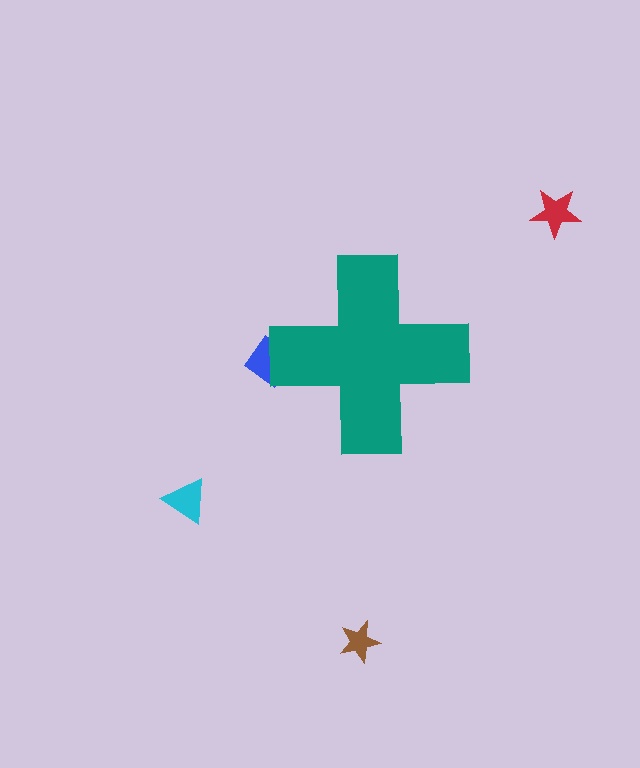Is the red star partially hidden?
No, the red star is fully visible.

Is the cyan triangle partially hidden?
No, the cyan triangle is fully visible.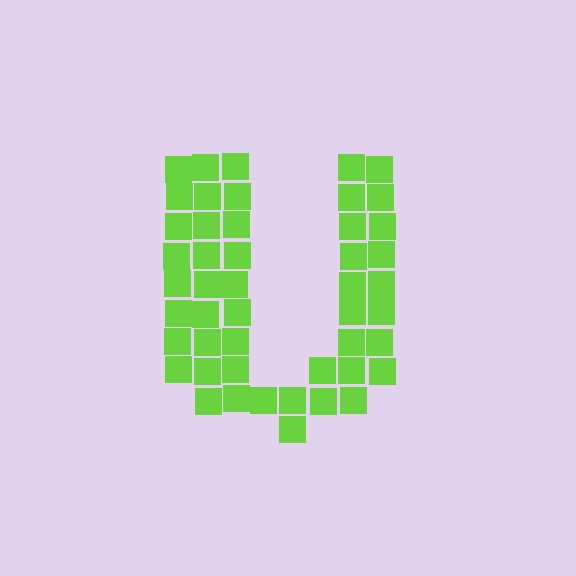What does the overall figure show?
The overall figure shows the letter U.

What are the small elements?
The small elements are squares.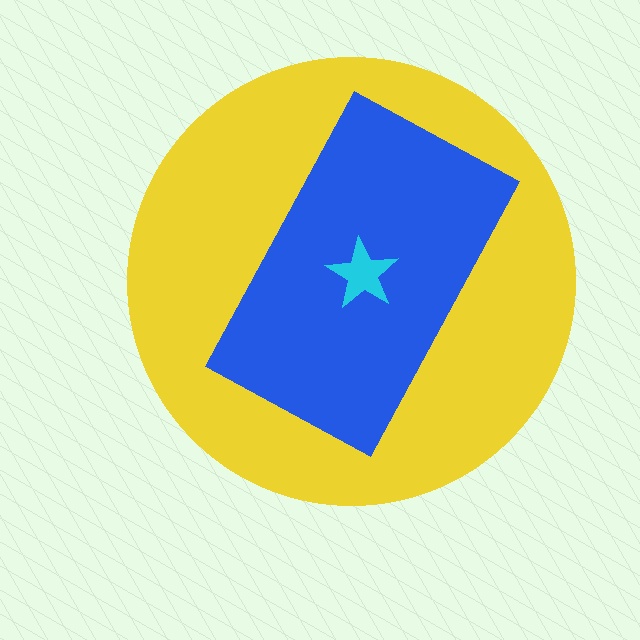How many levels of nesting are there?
3.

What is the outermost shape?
The yellow circle.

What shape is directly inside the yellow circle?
The blue rectangle.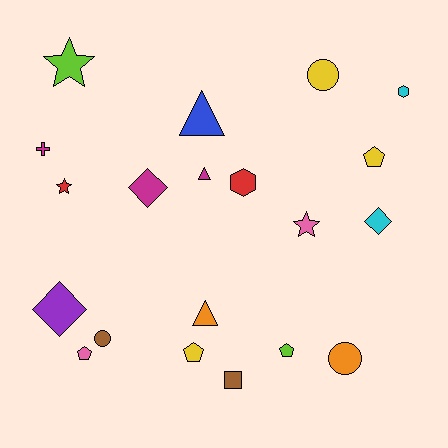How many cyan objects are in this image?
There are 2 cyan objects.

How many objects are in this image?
There are 20 objects.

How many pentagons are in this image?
There are 4 pentagons.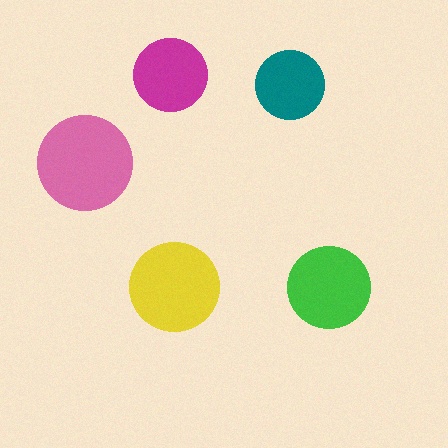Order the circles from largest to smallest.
the pink one, the yellow one, the green one, the magenta one, the teal one.